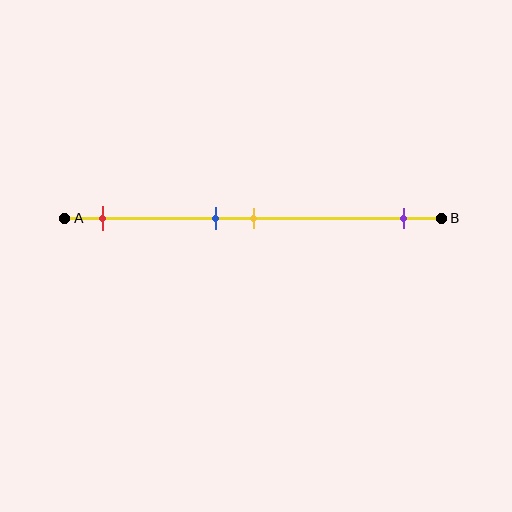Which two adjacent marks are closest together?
The blue and yellow marks are the closest adjacent pair.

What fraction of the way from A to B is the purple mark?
The purple mark is approximately 90% (0.9) of the way from A to B.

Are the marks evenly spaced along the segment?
No, the marks are not evenly spaced.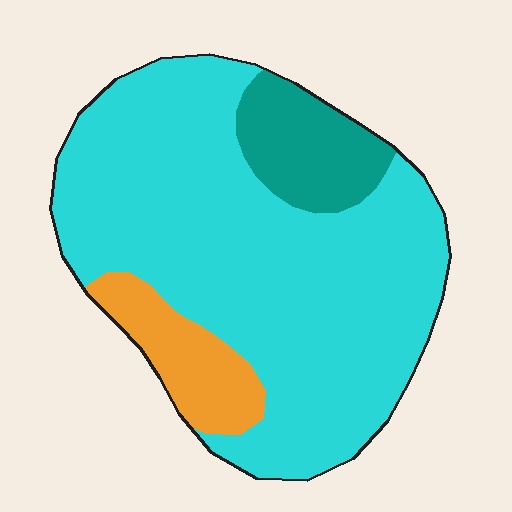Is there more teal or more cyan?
Cyan.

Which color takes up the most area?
Cyan, at roughly 75%.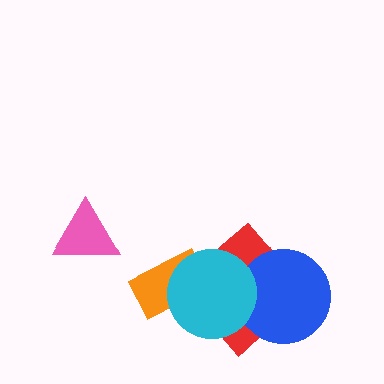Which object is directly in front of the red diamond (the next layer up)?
The blue circle is directly in front of the red diamond.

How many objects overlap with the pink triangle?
0 objects overlap with the pink triangle.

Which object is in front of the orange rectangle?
The cyan circle is in front of the orange rectangle.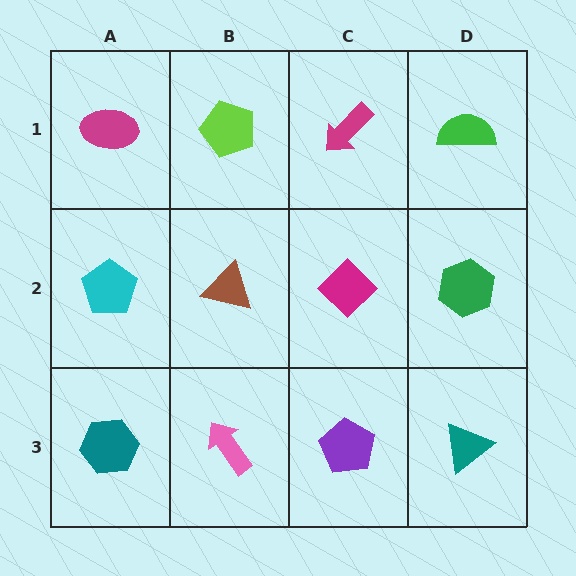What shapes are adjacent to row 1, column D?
A green hexagon (row 2, column D), a magenta arrow (row 1, column C).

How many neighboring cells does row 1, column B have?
3.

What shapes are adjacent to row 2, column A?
A magenta ellipse (row 1, column A), a teal hexagon (row 3, column A), a brown triangle (row 2, column B).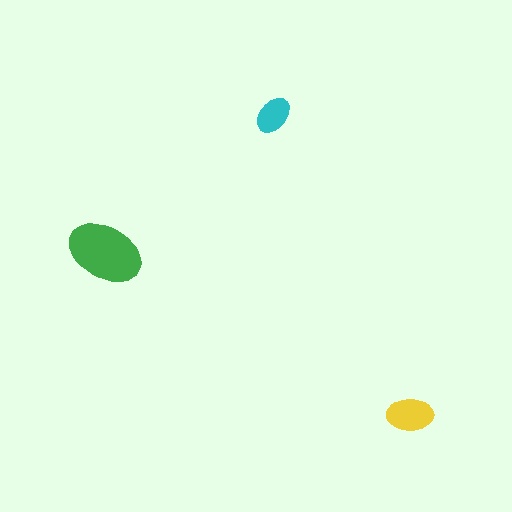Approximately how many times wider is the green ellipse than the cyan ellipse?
About 2 times wider.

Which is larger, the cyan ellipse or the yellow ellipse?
The yellow one.